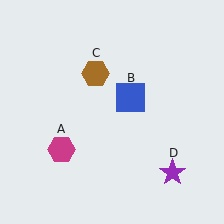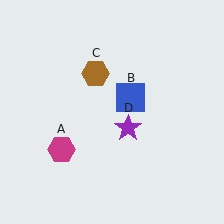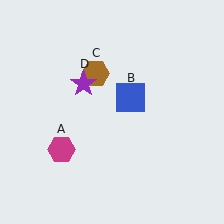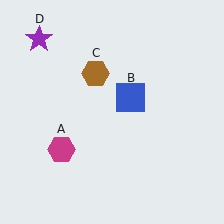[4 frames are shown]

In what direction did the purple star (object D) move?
The purple star (object D) moved up and to the left.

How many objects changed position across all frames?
1 object changed position: purple star (object D).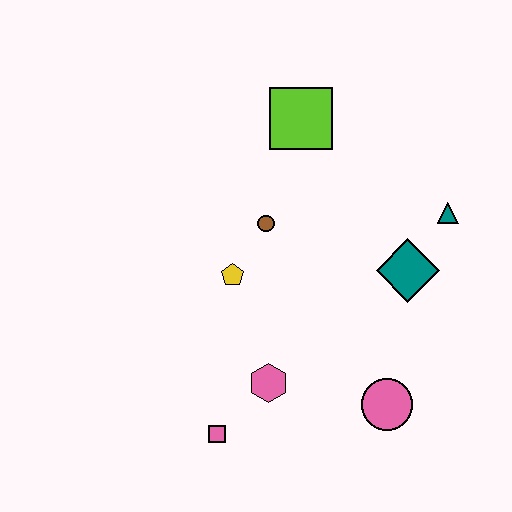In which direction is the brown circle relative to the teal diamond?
The brown circle is to the left of the teal diamond.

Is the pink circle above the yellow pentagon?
No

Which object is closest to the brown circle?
The yellow pentagon is closest to the brown circle.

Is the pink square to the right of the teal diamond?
No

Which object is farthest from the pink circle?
The lime square is farthest from the pink circle.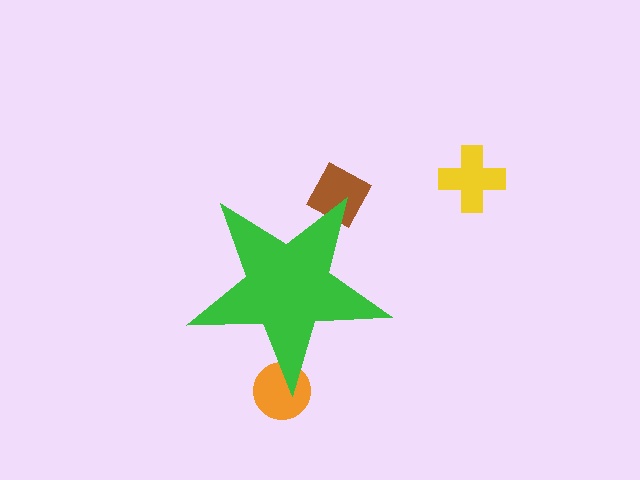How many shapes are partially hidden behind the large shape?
2 shapes are partially hidden.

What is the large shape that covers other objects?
A green star.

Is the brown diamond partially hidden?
Yes, the brown diamond is partially hidden behind the green star.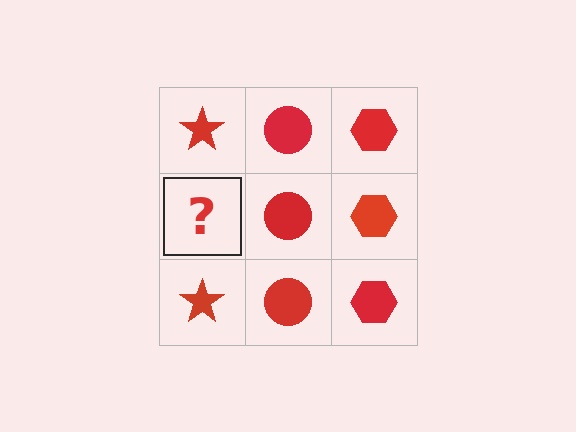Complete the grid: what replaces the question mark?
The question mark should be replaced with a red star.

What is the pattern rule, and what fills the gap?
The rule is that each column has a consistent shape. The gap should be filled with a red star.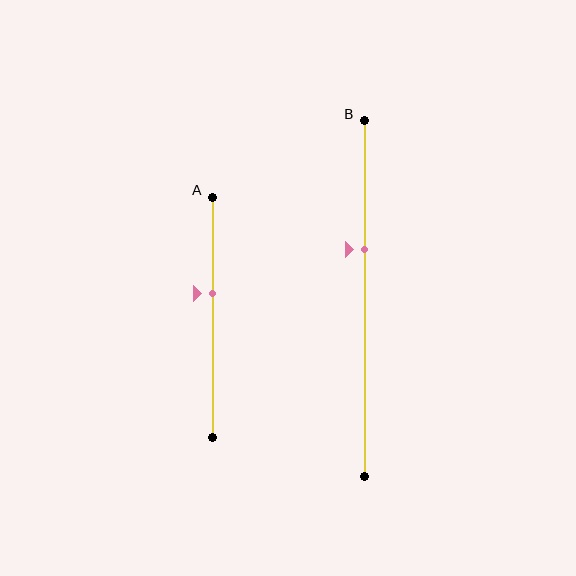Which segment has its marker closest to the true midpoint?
Segment A has its marker closest to the true midpoint.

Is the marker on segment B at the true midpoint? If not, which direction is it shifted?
No, the marker on segment B is shifted upward by about 14% of the segment length.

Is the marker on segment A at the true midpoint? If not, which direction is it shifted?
No, the marker on segment A is shifted upward by about 10% of the segment length.